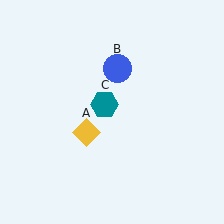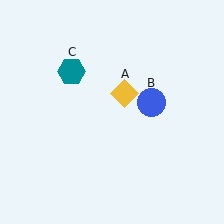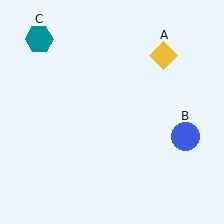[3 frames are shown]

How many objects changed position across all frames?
3 objects changed position: yellow diamond (object A), blue circle (object B), teal hexagon (object C).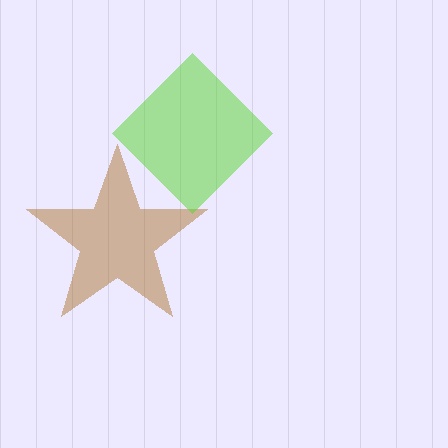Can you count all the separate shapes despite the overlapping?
Yes, there are 2 separate shapes.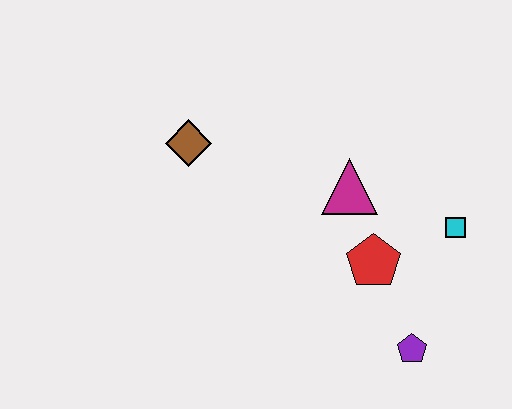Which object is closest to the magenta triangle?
The red pentagon is closest to the magenta triangle.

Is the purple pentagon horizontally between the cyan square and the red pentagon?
Yes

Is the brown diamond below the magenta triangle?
No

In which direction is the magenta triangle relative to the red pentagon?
The magenta triangle is above the red pentagon.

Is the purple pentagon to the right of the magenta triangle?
Yes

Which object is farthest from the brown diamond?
The purple pentagon is farthest from the brown diamond.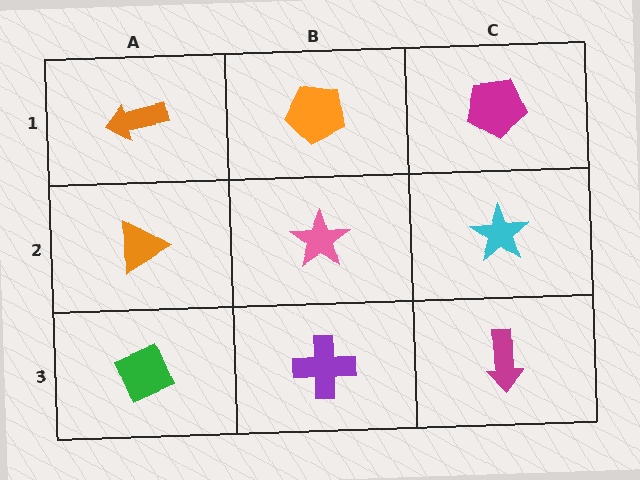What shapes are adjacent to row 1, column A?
An orange triangle (row 2, column A), an orange pentagon (row 1, column B).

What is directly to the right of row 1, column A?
An orange pentagon.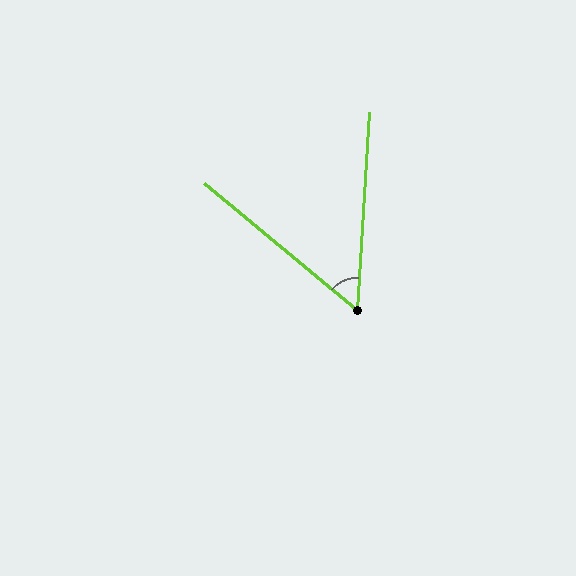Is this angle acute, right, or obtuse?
It is acute.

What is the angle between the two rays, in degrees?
Approximately 54 degrees.